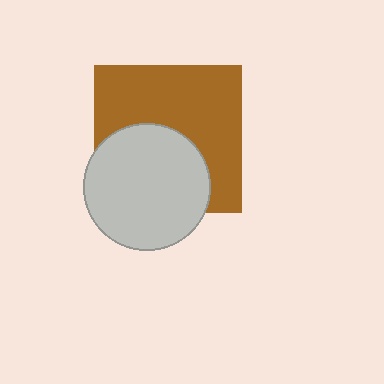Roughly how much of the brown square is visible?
About half of it is visible (roughly 58%).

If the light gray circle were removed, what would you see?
You would see the complete brown square.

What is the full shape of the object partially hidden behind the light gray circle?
The partially hidden object is a brown square.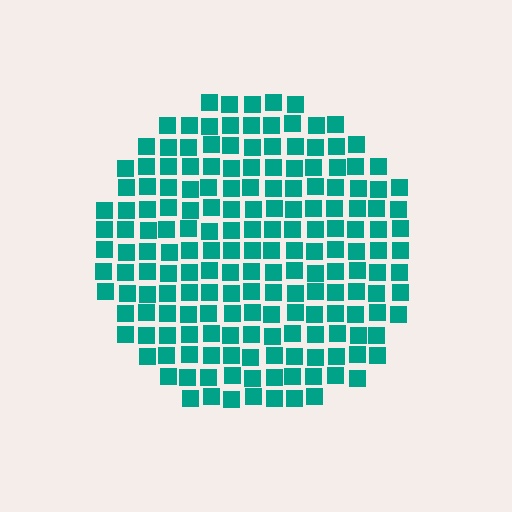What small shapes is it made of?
It is made of small squares.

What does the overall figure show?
The overall figure shows a circle.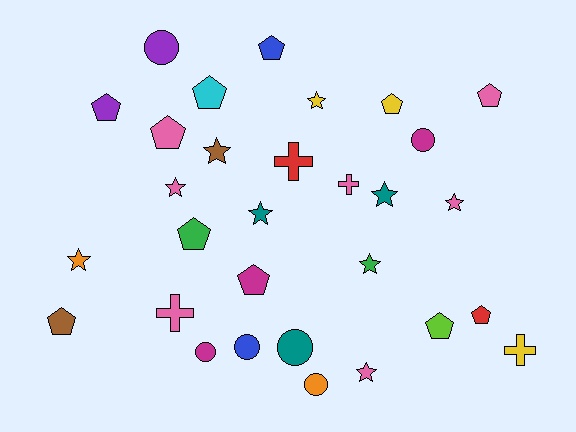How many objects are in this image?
There are 30 objects.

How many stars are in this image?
There are 9 stars.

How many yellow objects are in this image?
There are 3 yellow objects.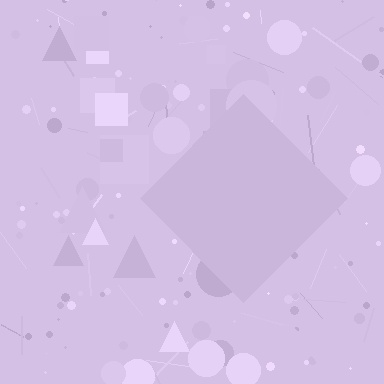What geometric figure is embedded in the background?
A diamond is embedded in the background.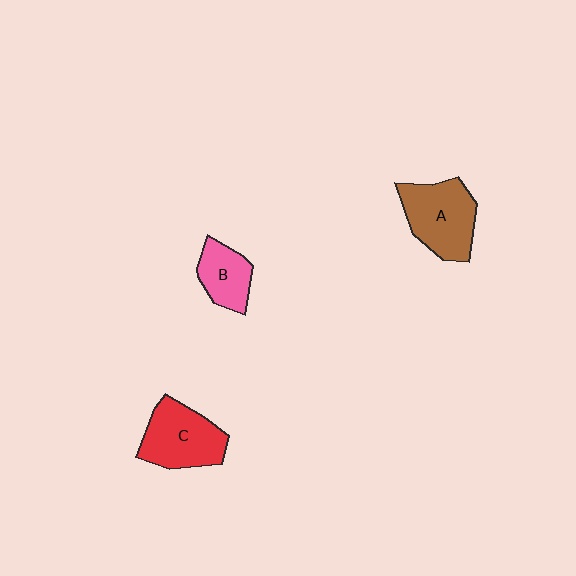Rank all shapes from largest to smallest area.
From largest to smallest: A (brown), C (red), B (pink).